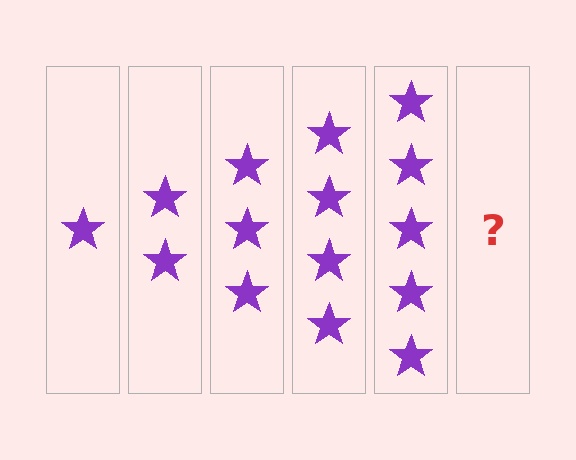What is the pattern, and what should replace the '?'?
The pattern is that each step adds one more star. The '?' should be 6 stars.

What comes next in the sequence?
The next element should be 6 stars.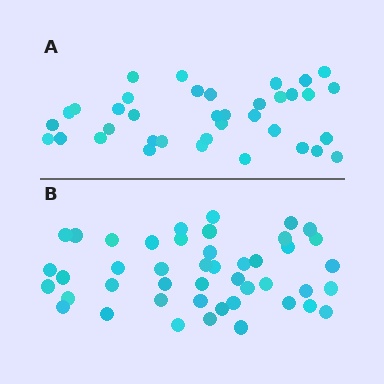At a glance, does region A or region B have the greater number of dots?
Region B (the bottom region) has more dots.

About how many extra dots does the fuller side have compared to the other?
Region B has roughly 8 or so more dots than region A.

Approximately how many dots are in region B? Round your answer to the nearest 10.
About 40 dots. (The exact count is 45, which rounds to 40.)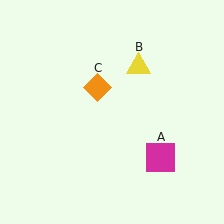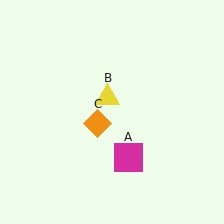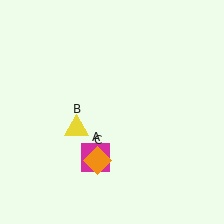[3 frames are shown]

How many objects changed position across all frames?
3 objects changed position: magenta square (object A), yellow triangle (object B), orange diamond (object C).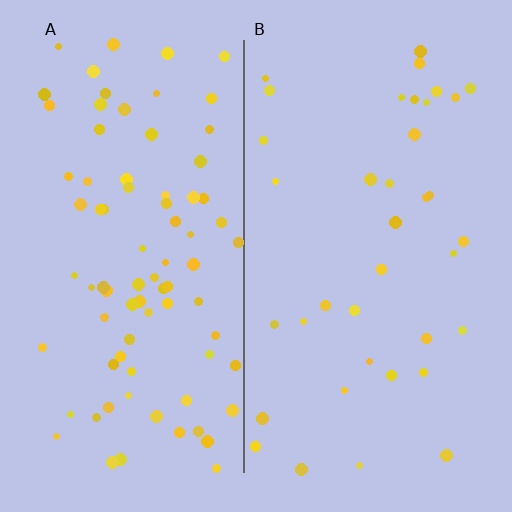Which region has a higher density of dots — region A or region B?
A (the left).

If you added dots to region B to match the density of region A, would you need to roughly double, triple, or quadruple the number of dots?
Approximately double.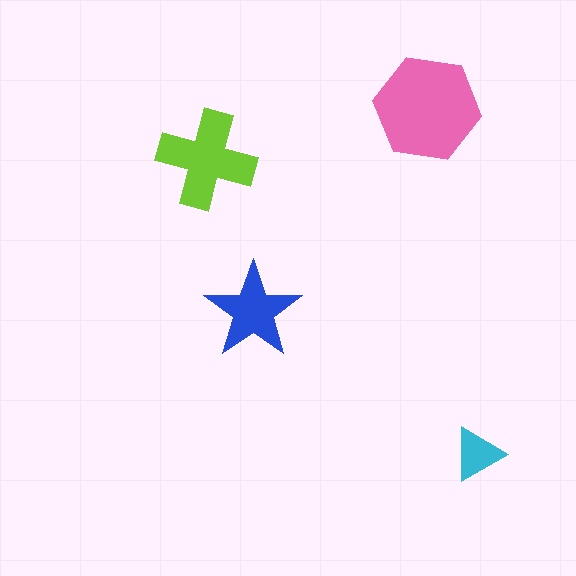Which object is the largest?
The pink hexagon.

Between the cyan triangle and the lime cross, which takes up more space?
The lime cross.